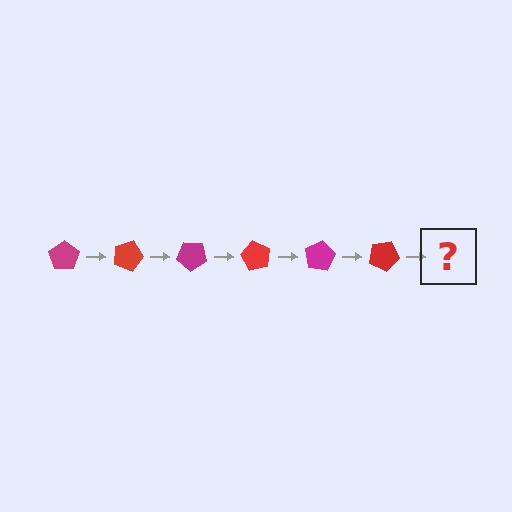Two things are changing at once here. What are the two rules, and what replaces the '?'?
The two rules are that it rotates 20 degrees each step and the color cycles through magenta and red. The '?' should be a magenta pentagon, rotated 120 degrees from the start.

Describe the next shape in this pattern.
It should be a magenta pentagon, rotated 120 degrees from the start.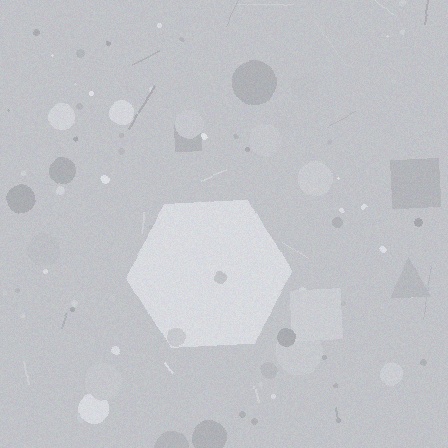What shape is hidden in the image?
A hexagon is hidden in the image.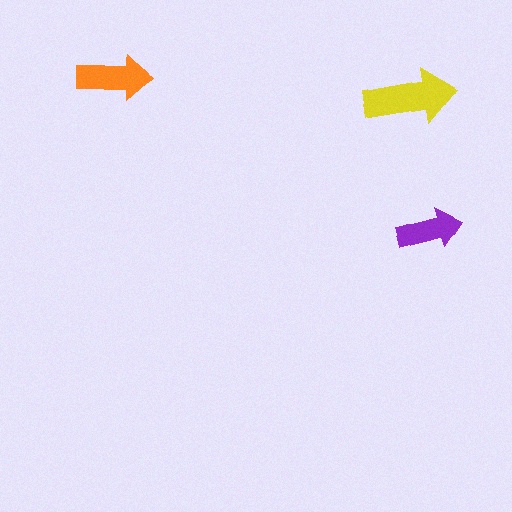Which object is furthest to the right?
The purple arrow is rightmost.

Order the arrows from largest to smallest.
the yellow one, the orange one, the purple one.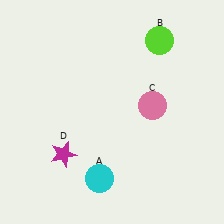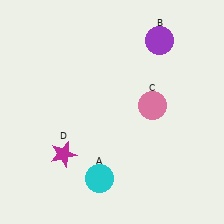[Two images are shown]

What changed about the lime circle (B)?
In Image 1, B is lime. In Image 2, it changed to purple.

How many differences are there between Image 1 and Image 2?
There is 1 difference between the two images.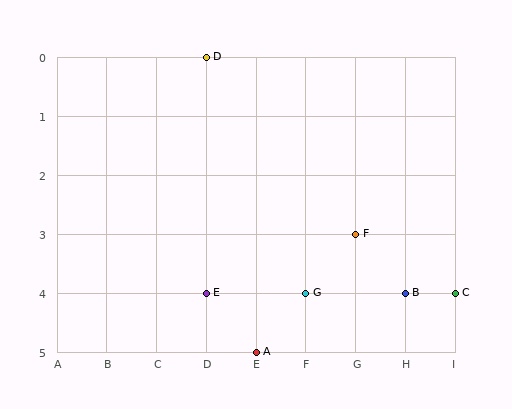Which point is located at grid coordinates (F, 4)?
Point G is at (F, 4).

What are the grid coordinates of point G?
Point G is at grid coordinates (F, 4).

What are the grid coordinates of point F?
Point F is at grid coordinates (G, 3).